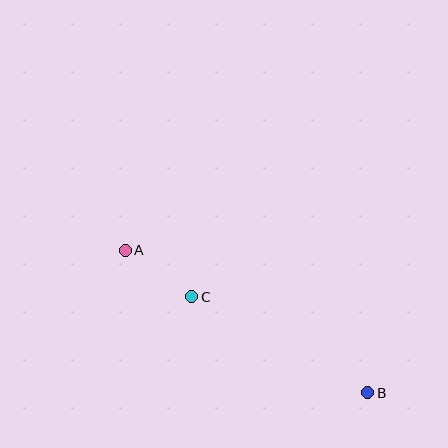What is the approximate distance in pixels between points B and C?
The distance between B and C is approximately 200 pixels.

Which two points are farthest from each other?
Points A and B are farthest from each other.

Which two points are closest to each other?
Points A and C are closest to each other.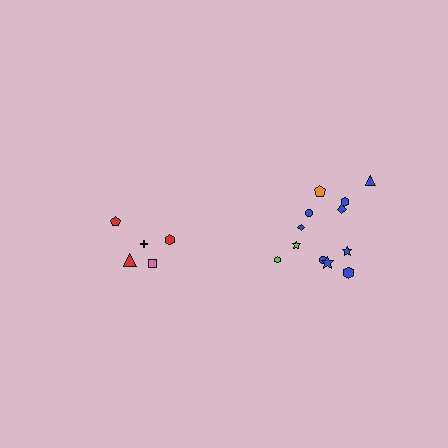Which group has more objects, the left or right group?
The right group.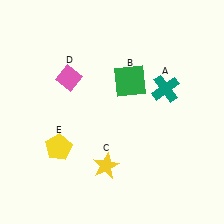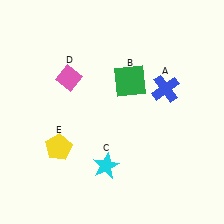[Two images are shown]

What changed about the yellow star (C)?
In Image 1, C is yellow. In Image 2, it changed to cyan.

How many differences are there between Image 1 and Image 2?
There are 2 differences between the two images.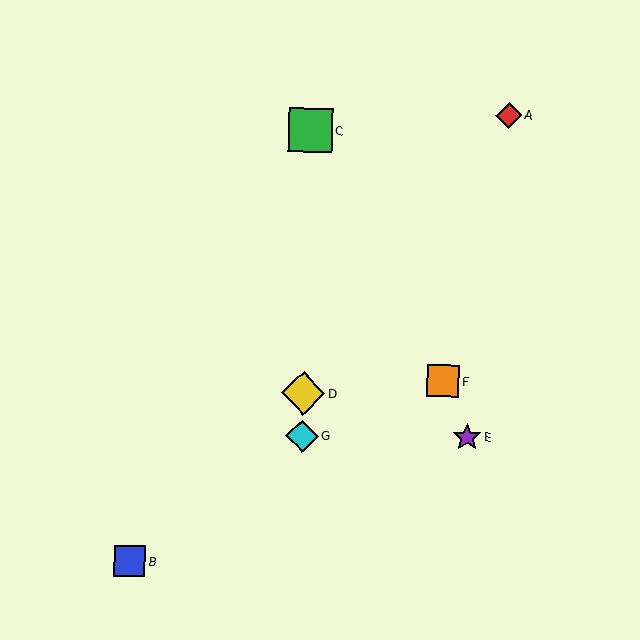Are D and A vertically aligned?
No, D is at x≈303 and A is at x≈509.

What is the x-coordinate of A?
Object A is at x≈509.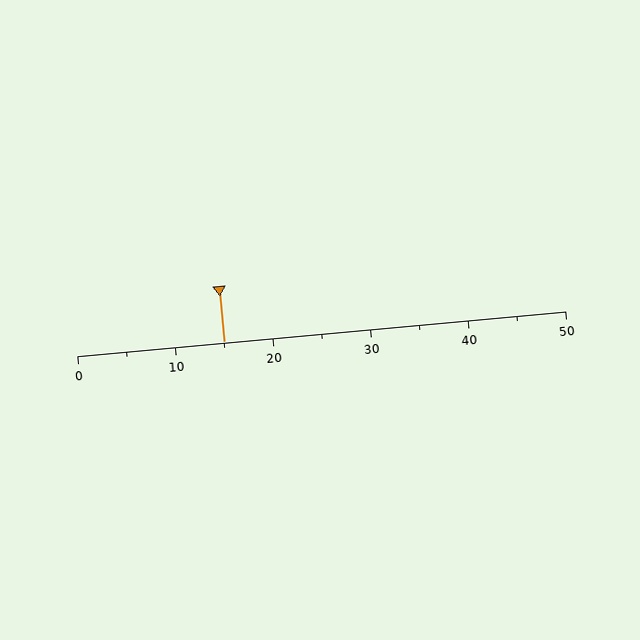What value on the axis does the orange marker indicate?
The marker indicates approximately 15.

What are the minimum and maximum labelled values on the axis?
The axis runs from 0 to 50.